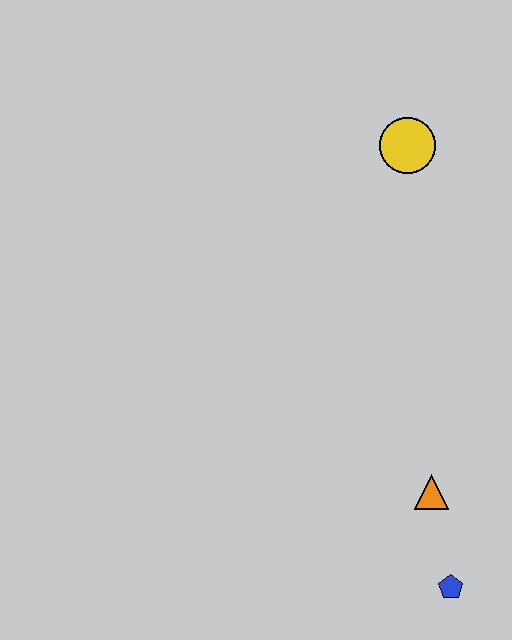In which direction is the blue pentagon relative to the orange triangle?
The blue pentagon is below the orange triangle.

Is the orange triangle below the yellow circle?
Yes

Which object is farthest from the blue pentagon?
The yellow circle is farthest from the blue pentagon.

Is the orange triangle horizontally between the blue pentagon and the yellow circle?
Yes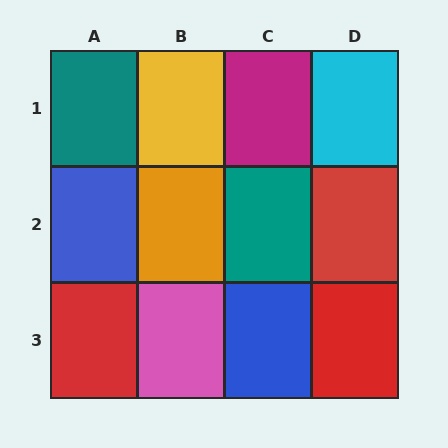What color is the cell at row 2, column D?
Red.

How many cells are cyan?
1 cell is cyan.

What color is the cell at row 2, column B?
Orange.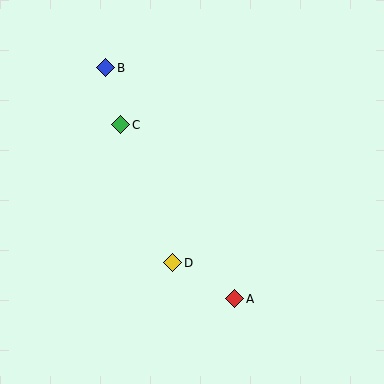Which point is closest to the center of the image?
Point D at (173, 263) is closest to the center.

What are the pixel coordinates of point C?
Point C is at (121, 125).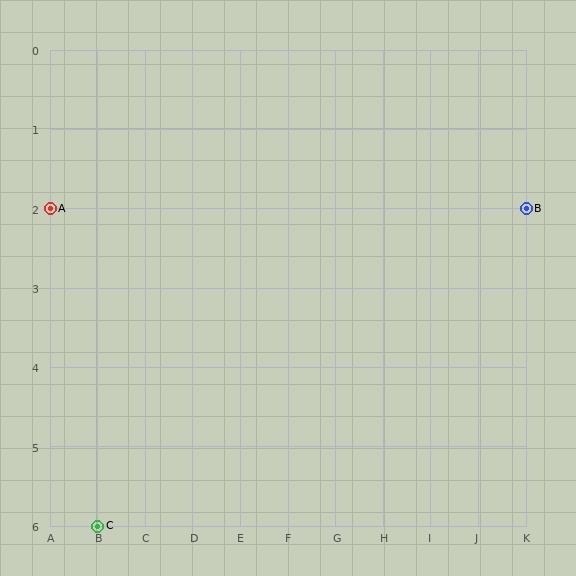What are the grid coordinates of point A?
Point A is at grid coordinates (A, 2).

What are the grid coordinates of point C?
Point C is at grid coordinates (B, 6).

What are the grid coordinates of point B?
Point B is at grid coordinates (K, 2).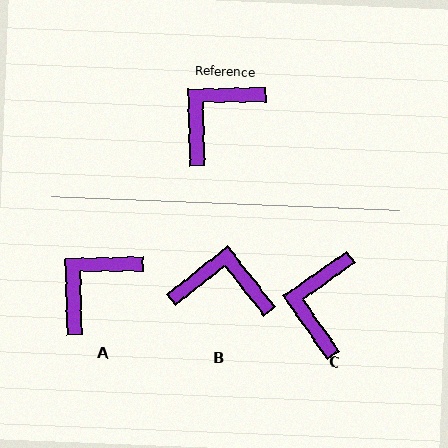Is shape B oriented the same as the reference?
No, it is off by about 53 degrees.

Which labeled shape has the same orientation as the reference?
A.